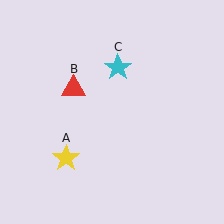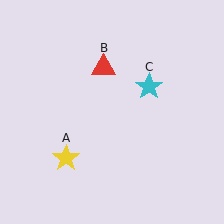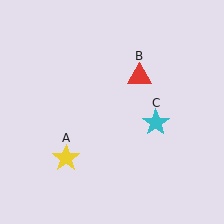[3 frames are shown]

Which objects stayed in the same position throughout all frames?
Yellow star (object A) remained stationary.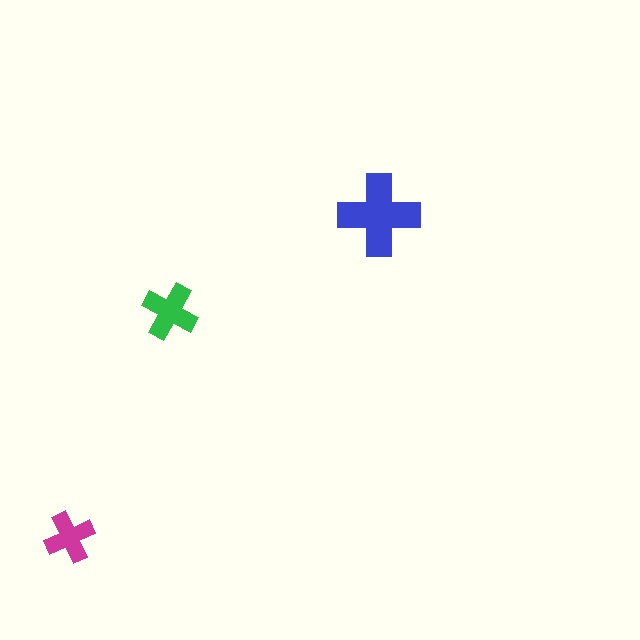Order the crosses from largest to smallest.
the blue one, the green one, the magenta one.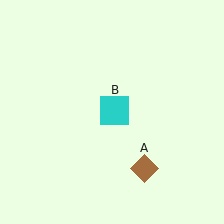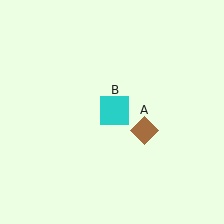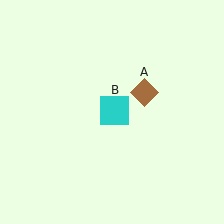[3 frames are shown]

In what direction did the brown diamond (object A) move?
The brown diamond (object A) moved up.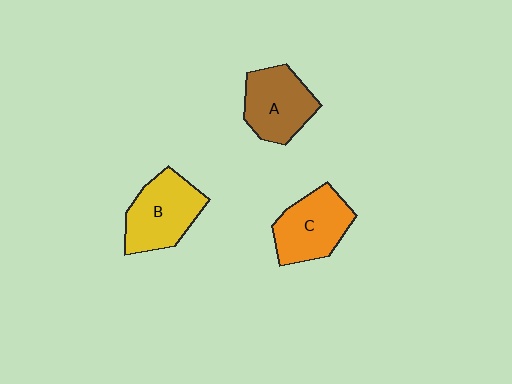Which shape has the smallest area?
Shape A (brown).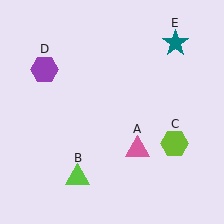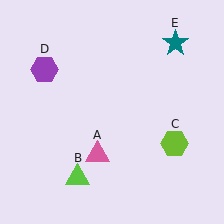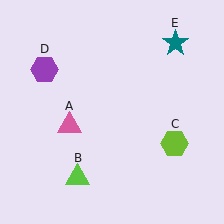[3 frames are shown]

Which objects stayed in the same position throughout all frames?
Lime triangle (object B) and lime hexagon (object C) and purple hexagon (object D) and teal star (object E) remained stationary.